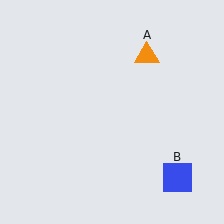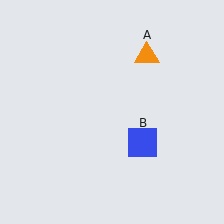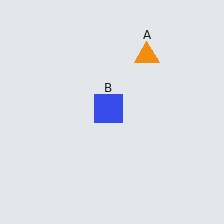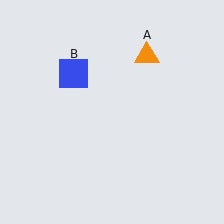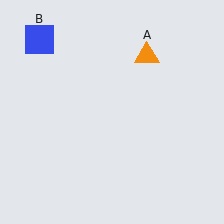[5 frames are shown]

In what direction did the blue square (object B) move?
The blue square (object B) moved up and to the left.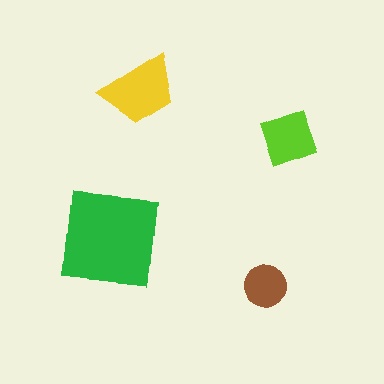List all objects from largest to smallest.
The green square, the yellow trapezoid, the lime square, the brown circle.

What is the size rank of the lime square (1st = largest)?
3rd.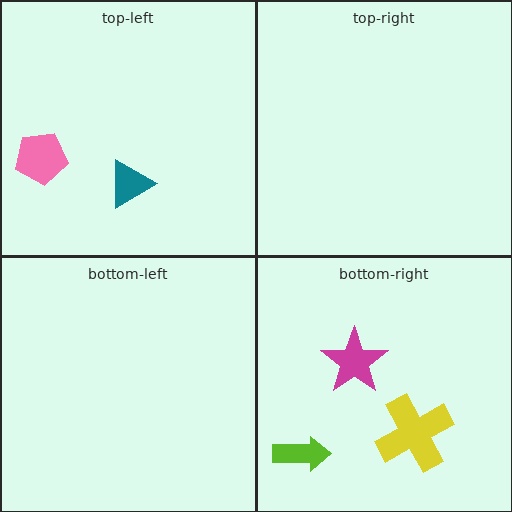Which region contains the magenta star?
The bottom-right region.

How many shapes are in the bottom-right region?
3.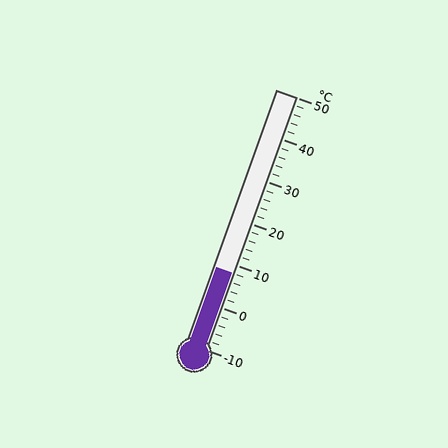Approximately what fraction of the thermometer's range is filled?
The thermometer is filled to approximately 30% of its range.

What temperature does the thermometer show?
The thermometer shows approximately 8°C.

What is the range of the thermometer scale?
The thermometer scale ranges from -10°C to 50°C.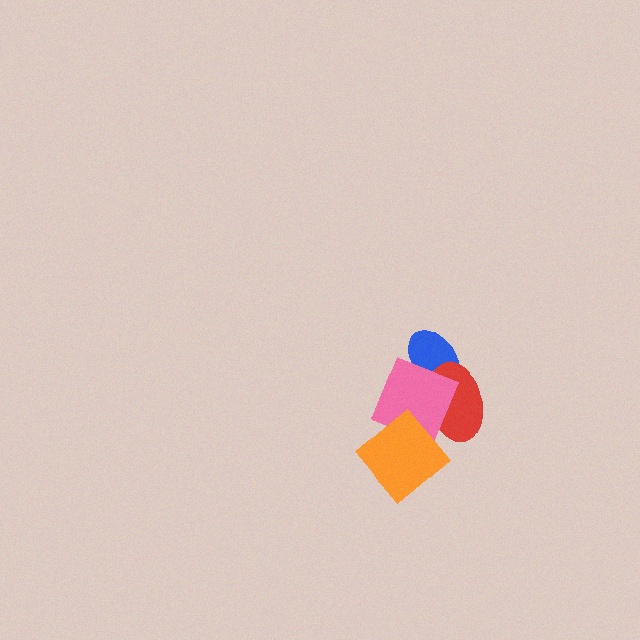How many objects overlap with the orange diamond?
2 objects overlap with the orange diamond.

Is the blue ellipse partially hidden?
Yes, it is partially covered by another shape.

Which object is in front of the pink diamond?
The orange diamond is in front of the pink diamond.